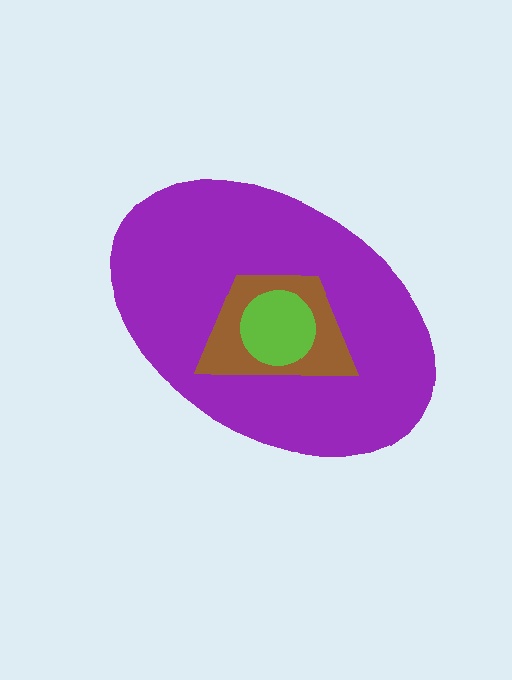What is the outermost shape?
The purple ellipse.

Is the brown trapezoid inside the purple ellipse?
Yes.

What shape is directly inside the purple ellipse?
The brown trapezoid.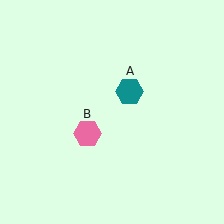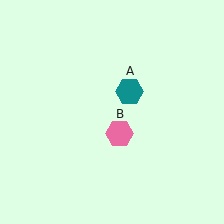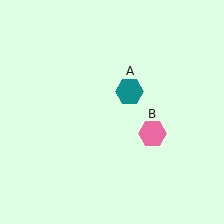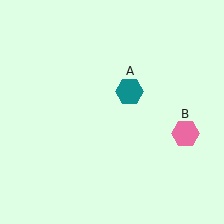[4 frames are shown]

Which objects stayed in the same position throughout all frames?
Teal hexagon (object A) remained stationary.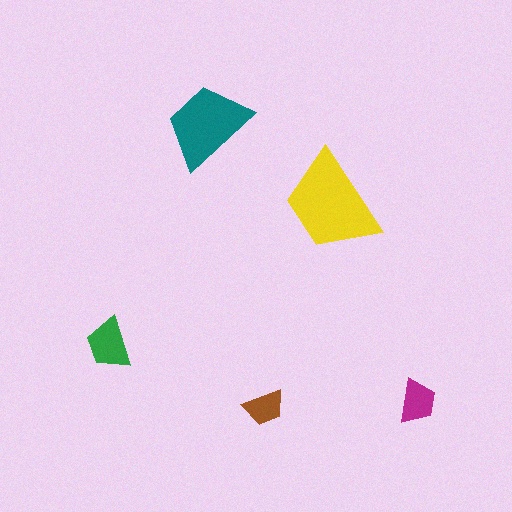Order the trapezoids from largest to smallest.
the yellow one, the teal one, the green one, the magenta one, the brown one.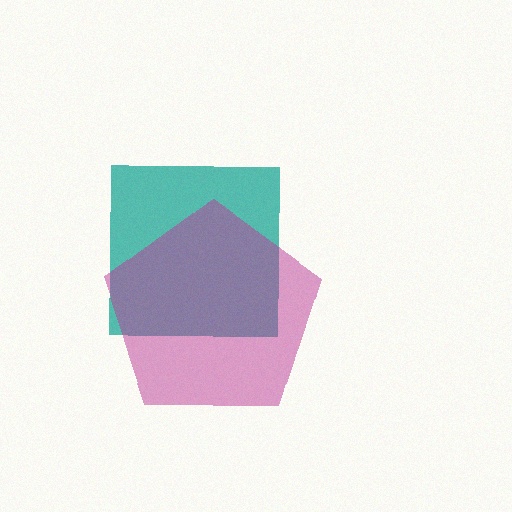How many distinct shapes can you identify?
There are 2 distinct shapes: a teal square, a magenta pentagon.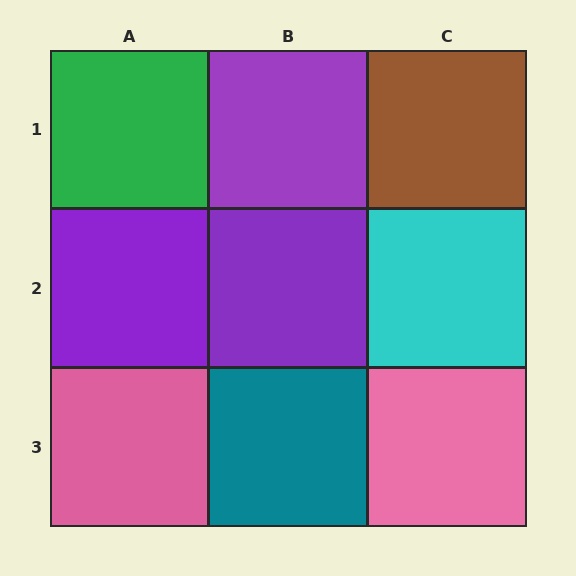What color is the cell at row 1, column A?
Green.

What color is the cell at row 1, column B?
Purple.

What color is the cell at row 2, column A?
Purple.